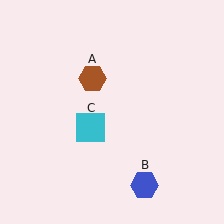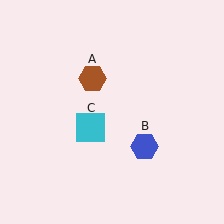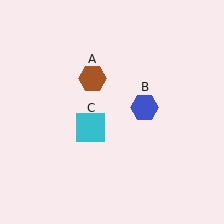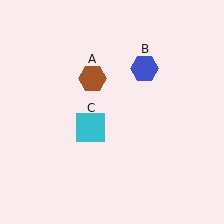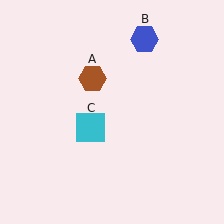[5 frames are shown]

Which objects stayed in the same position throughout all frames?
Brown hexagon (object A) and cyan square (object C) remained stationary.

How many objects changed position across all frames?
1 object changed position: blue hexagon (object B).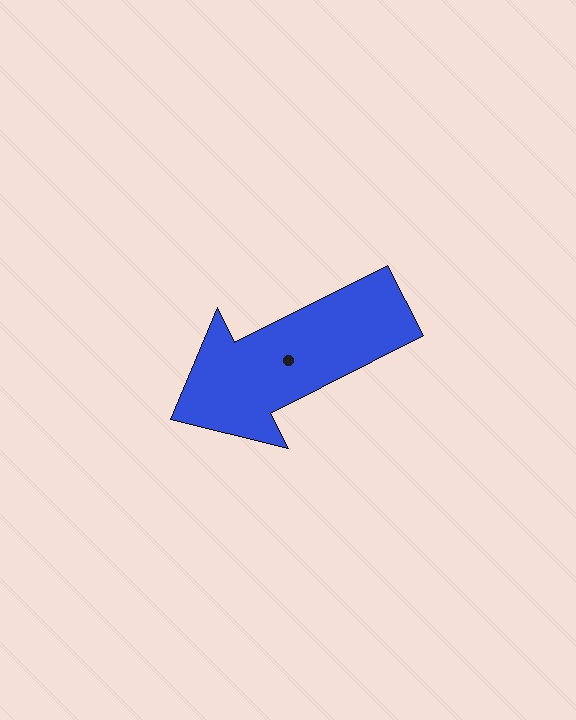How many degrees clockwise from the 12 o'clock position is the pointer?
Approximately 243 degrees.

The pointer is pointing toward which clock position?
Roughly 8 o'clock.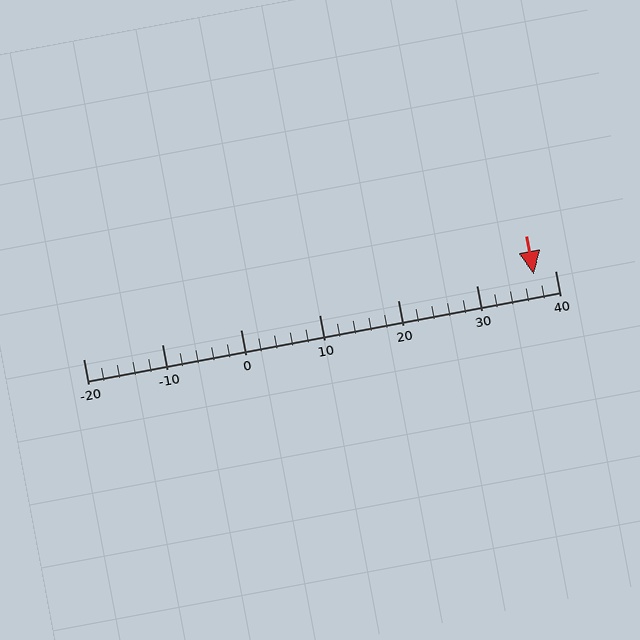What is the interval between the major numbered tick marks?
The major tick marks are spaced 10 units apart.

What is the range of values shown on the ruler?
The ruler shows values from -20 to 40.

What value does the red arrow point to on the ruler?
The red arrow points to approximately 37.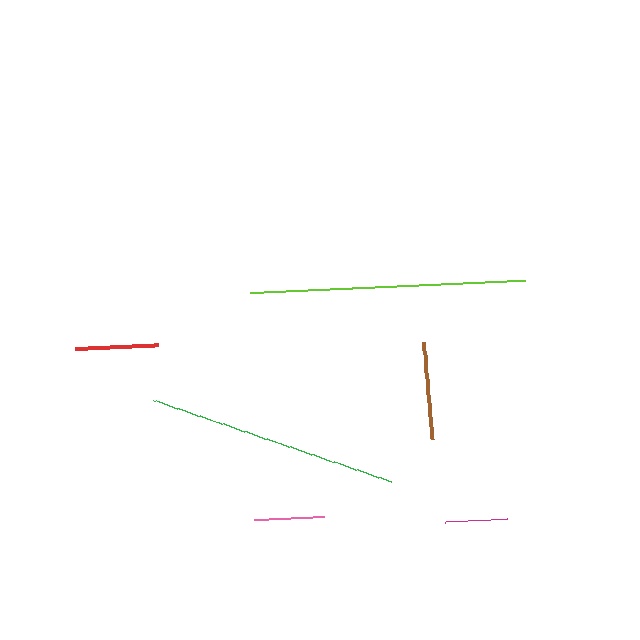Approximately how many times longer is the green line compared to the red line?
The green line is approximately 3.0 times the length of the red line.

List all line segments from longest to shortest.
From longest to shortest: lime, green, brown, red, pink, magenta.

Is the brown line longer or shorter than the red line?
The brown line is longer than the red line.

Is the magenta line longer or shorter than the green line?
The green line is longer than the magenta line.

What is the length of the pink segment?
The pink segment is approximately 70 pixels long.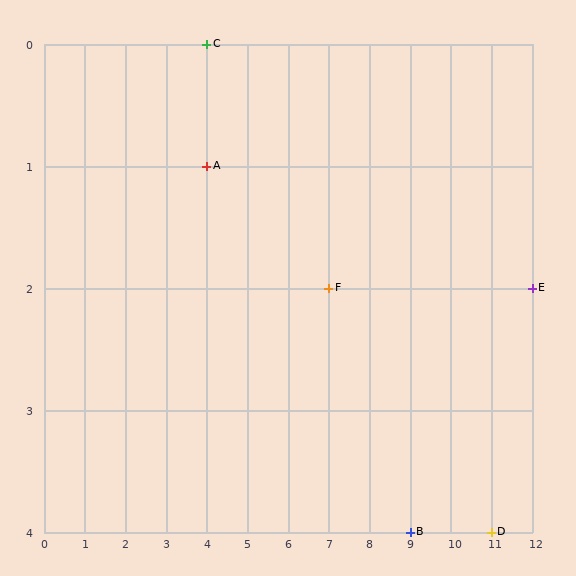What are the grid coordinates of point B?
Point B is at grid coordinates (9, 4).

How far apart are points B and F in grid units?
Points B and F are 2 columns and 2 rows apart (about 2.8 grid units diagonally).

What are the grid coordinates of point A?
Point A is at grid coordinates (4, 1).